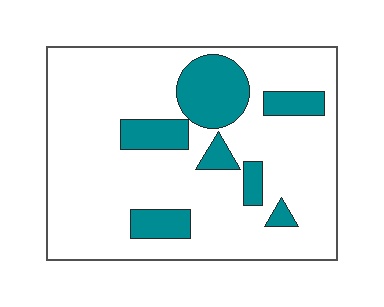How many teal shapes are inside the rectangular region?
7.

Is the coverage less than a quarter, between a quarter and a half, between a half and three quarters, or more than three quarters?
Less than a quarter.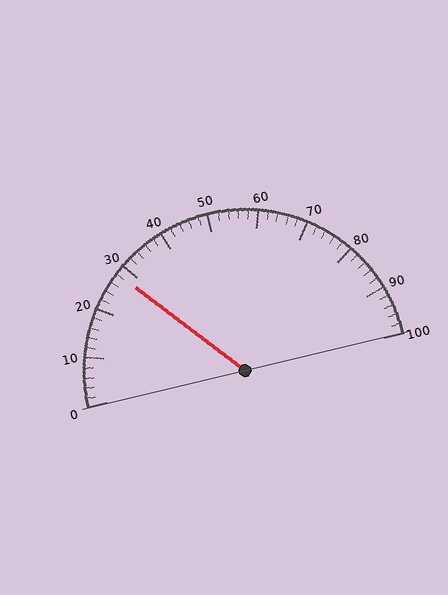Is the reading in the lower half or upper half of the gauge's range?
The reading is in the lower half of the range (0 to 100).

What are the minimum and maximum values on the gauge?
The gauge ranges from 0 to 100.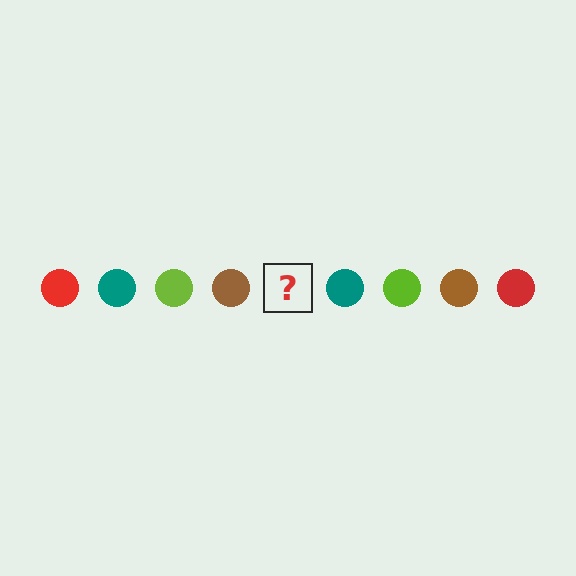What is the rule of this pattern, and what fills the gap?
The rule is that the pattern cycles through red, teal, lime, brown circles. The gap should be filled with a red circle.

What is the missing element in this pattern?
The missing element is a red circle.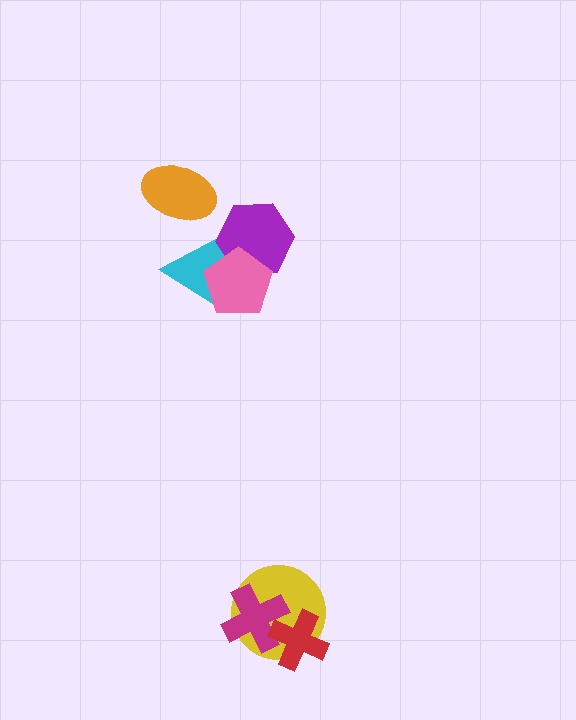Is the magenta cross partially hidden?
Yes, it is partially covered by another shape.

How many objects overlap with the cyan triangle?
2 objects overlap with the cyan triangle.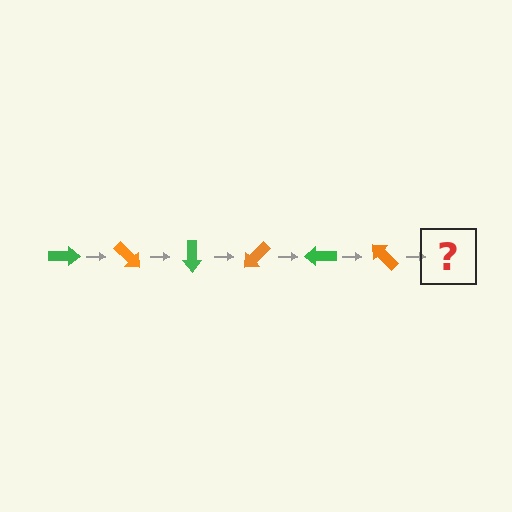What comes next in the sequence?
The next element should be a green arrow, rotated 270 degrees from the start.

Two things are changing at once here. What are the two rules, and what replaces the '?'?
The two rules are that it rotates 45 degrees each step and the color cycles through green and orange. The '?' should be a green arrow, rotated 270 degrees from the start.